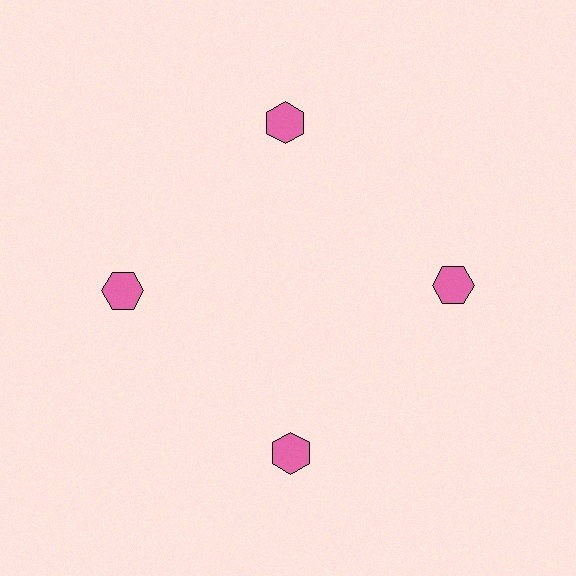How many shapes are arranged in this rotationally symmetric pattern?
There are 4 shapes, arranged in 4 groups of 1.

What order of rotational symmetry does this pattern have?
This pattern has 4-fold rotational symmetry.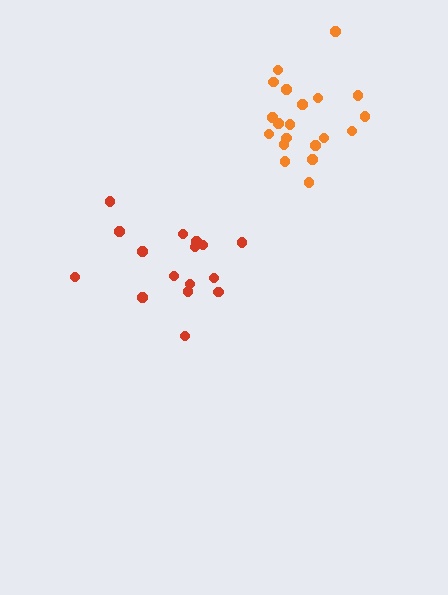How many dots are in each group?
Group 1: 20 dots, Group 2: 16 dots (36 total).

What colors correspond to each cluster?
The clusters are colored: orange, red.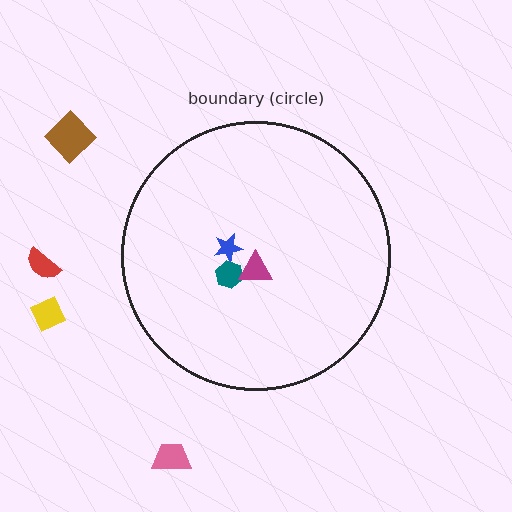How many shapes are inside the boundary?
3 inside, 4 outside.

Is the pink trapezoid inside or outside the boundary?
Outside.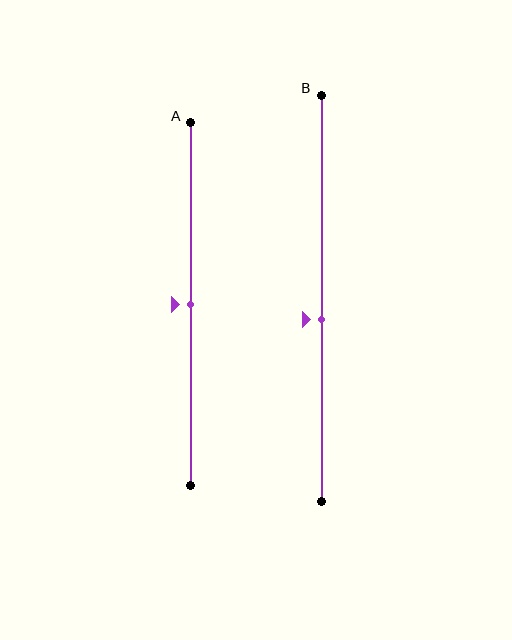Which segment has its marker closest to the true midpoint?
Segment A has its marker closest to the true midpoint.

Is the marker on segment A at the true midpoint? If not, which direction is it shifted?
Yes, the marker on segment A is at the true midpoint.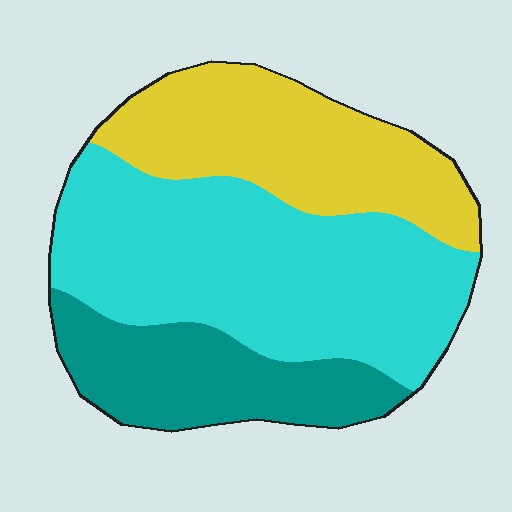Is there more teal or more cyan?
Cyan.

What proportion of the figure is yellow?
Yellow takes up about one third (1/3) of the figure.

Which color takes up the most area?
Cyan, at roughly 50%.